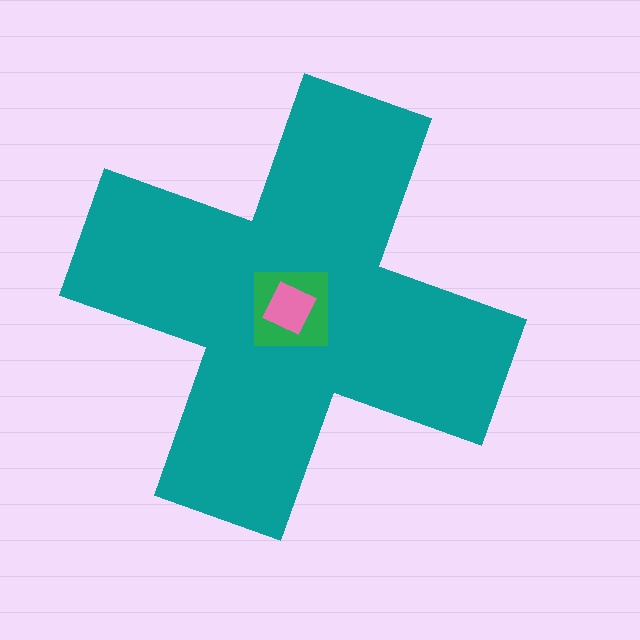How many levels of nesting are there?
3.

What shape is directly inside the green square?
The pink diamond.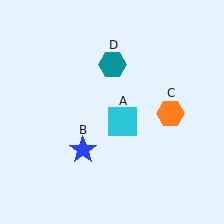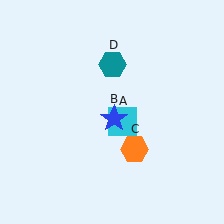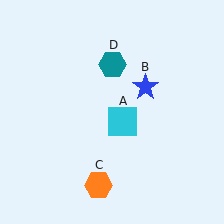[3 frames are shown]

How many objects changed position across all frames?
2 objects changed position: blue star (object B), orange hexagon (object C).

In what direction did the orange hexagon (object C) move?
The orange hexagon (object C) moved down and to the left.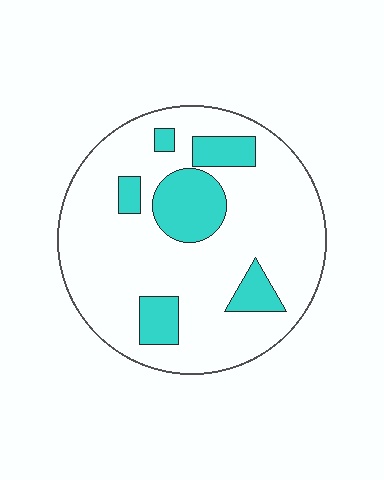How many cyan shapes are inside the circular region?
6.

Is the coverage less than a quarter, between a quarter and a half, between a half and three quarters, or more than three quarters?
Less than a quarter.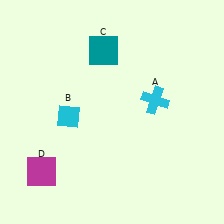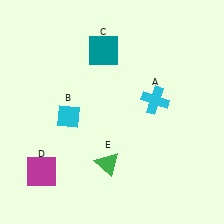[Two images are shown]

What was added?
A green triangle (E) was added in Image 2.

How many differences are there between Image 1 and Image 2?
There is 1 difference between the two images.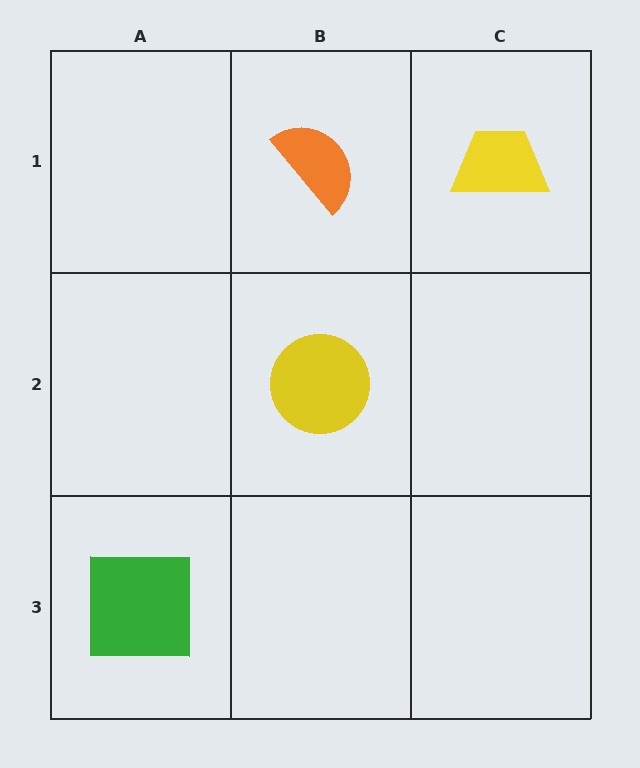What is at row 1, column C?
A yellow trapezoid.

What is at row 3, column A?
A green square.